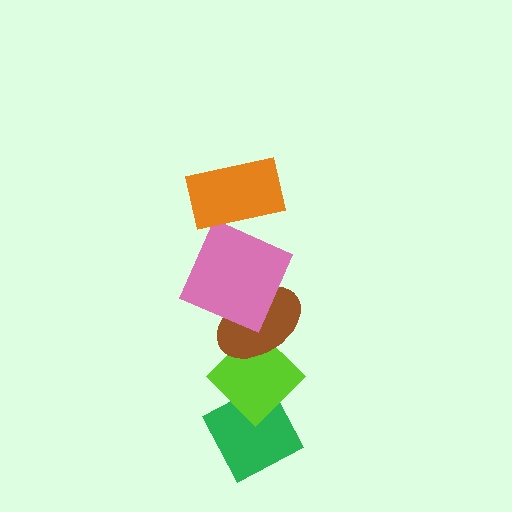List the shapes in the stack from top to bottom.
From top to bottom: the orange rectangle, the pink square, the brown ellipse, the lime diamond, the green diamond.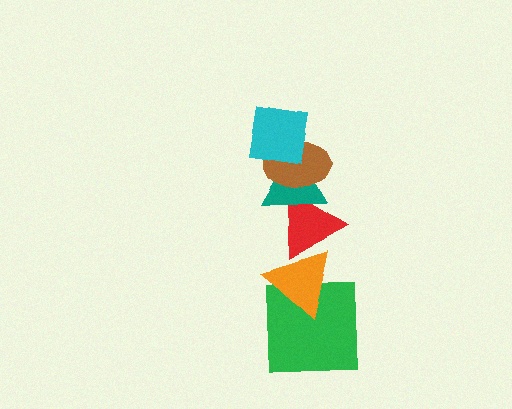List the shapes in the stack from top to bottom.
From top to bottom: the cyan square, the brown ellipse, the teal triangle, the red triangle, the orange triangle, the green square.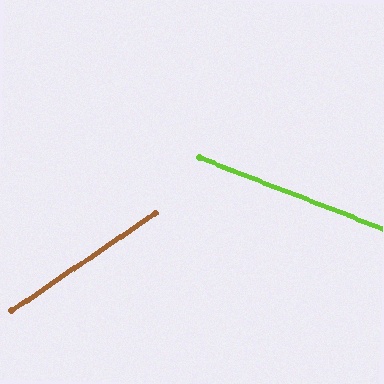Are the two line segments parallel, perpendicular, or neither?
Neither parallel nor perpendicular — they differ by about 55°.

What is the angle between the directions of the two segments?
Approximately 55 degrees.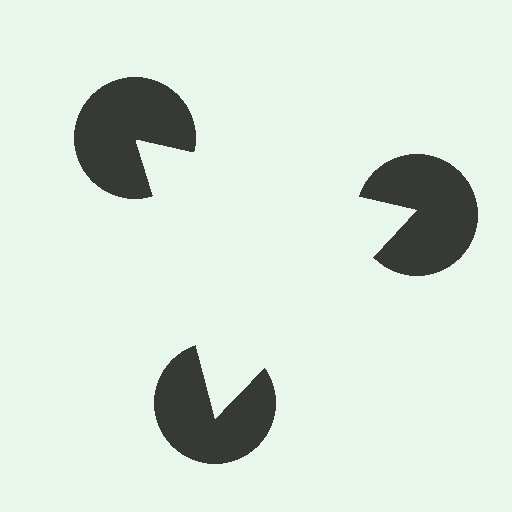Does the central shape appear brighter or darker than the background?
It typically appears slightly brighter than the background, even though no actual brightness change is drawn.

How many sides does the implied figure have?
3 sides.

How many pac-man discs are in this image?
There are 3 — one at each vertex of the illusory triangle.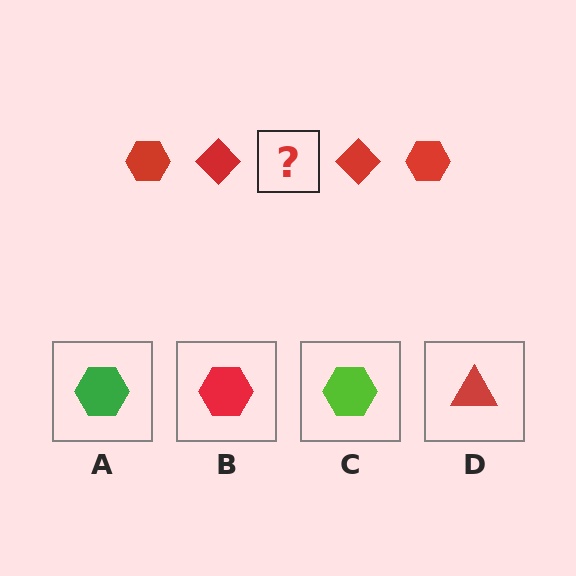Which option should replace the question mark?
Option B.